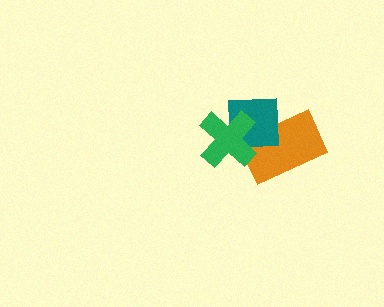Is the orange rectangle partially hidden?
Yes, it is partially covered by another shape.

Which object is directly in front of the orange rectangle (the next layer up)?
The teal square is directly in front of the orange rectangle.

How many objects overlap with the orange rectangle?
2 objects overlap with the orange rectangle.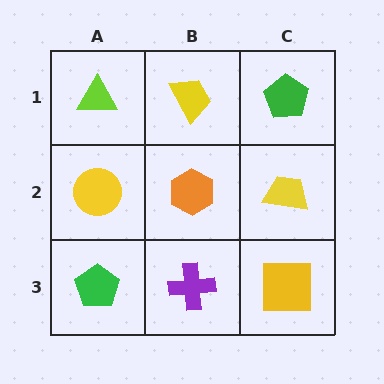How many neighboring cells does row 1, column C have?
2.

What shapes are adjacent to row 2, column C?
A green pentagon (row 1, column C), a yellow square (row 3, column C), an orange hexagon (row 2, column B).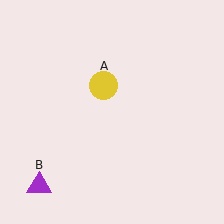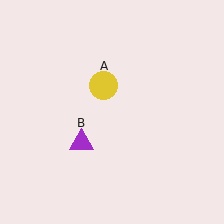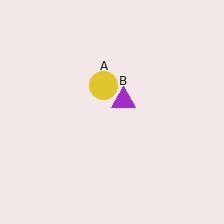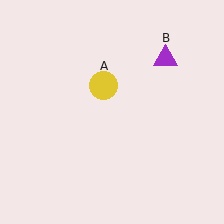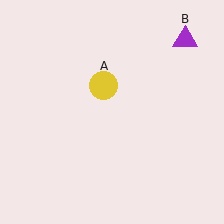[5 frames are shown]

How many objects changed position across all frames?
1 object changed position: purple triangle (object B).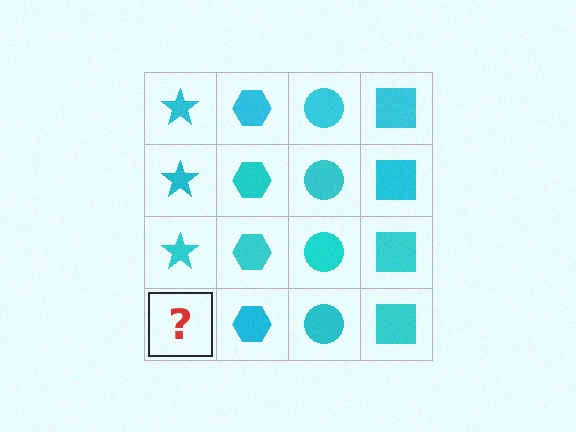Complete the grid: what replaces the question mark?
The question mark should be replaced with a cyan star.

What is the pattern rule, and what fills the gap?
The rule is that each column has a consistent shape. The gap should be filled with a cyan star.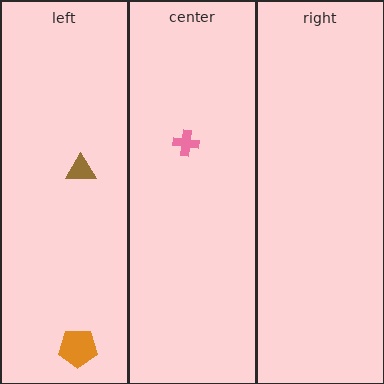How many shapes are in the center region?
1.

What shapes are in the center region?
The pink cross.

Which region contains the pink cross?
The center region.